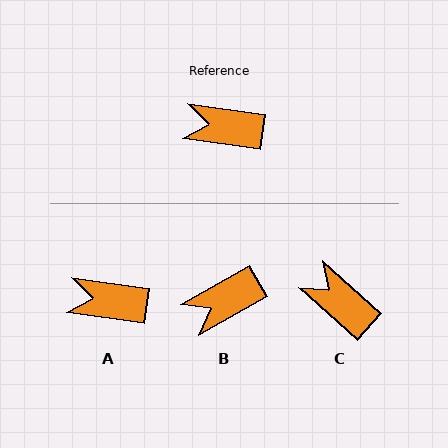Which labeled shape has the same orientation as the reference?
A.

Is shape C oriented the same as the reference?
No, it is off by about 34 degrees.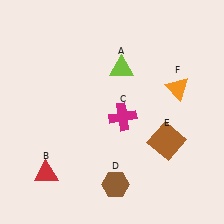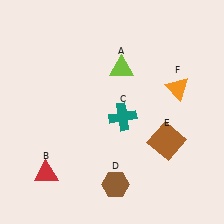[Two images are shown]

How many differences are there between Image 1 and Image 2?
There is 1 difference between the two images.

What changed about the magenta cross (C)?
In Image 1, C is magenta. In Image 2, it changed to teal.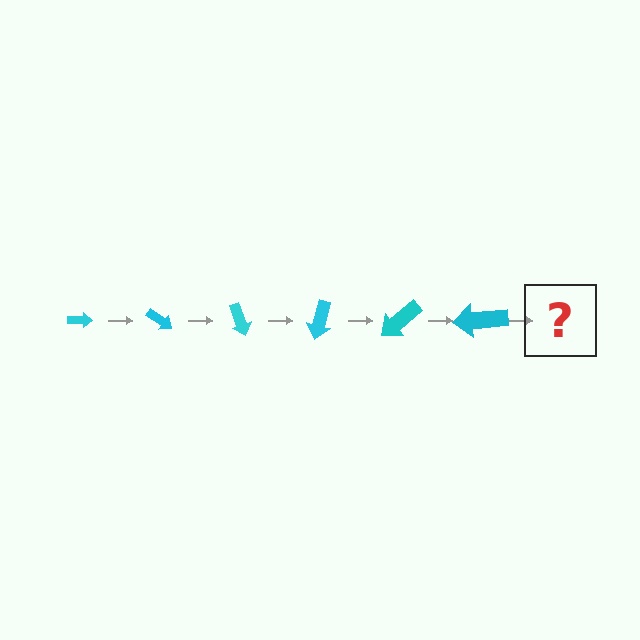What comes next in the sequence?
The next element should be an arrow, larger than the previous one and rotated 210 degrees from the start.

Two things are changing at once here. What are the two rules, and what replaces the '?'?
The two rules are that the arrow grows larger each step and it rotates 35 degrees each step. The '?' should be an arrow, larger than the previous one and rotated 210 degrees from the start.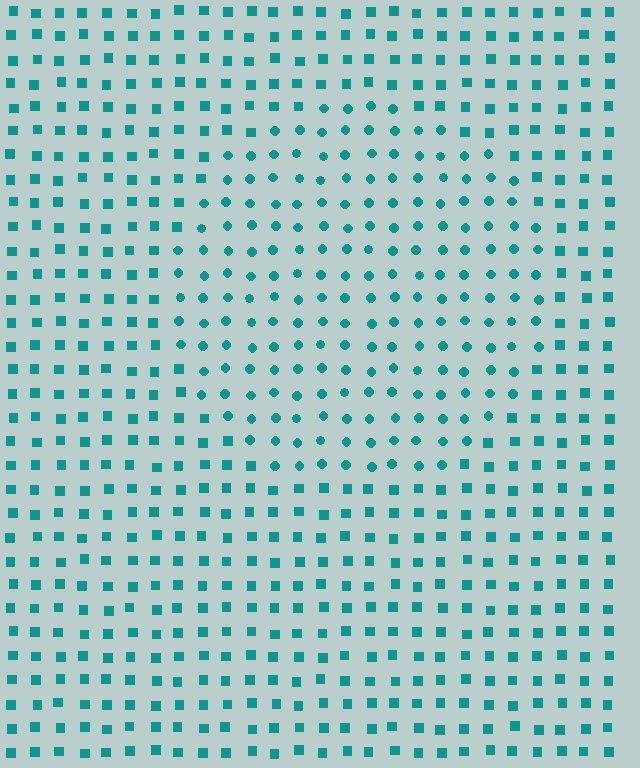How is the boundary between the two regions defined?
The boundary is defined by a change in element shape: circles inside vs. squares outside. All elements share the same color and spacing.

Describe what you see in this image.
The image is filled with small teal elements arranged in a uniform grid. A circle-shaped region contains circles, while the surrounding area contains squares. The boundary is defined purely by the change in element shape.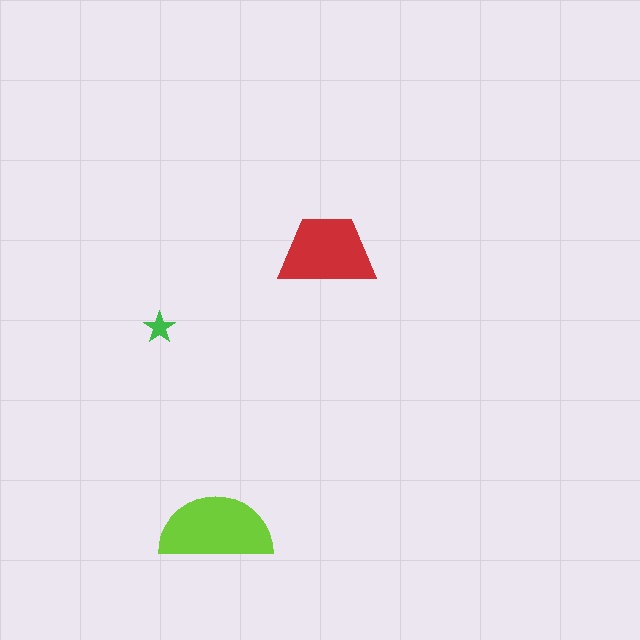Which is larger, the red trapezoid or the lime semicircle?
The lime semicircle.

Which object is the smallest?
The green star.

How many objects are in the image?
There are 3 objects in the image.